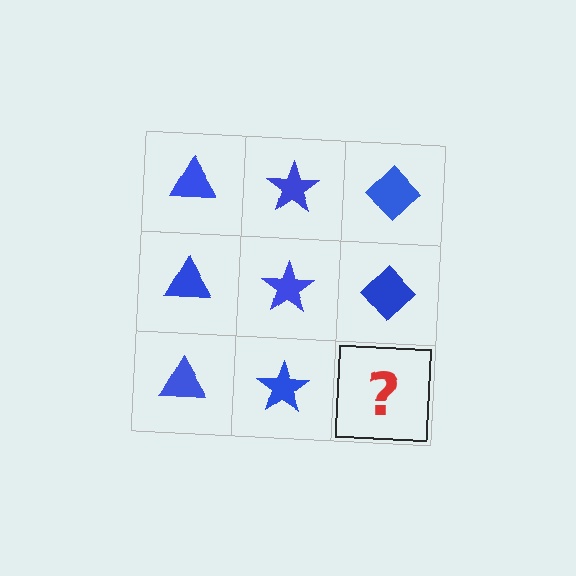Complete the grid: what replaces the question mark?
The question mark should be replaced with a blue diamond.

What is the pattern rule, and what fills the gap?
The rule is that each column has a consistent shape. The gap should be filled with a blue diamond.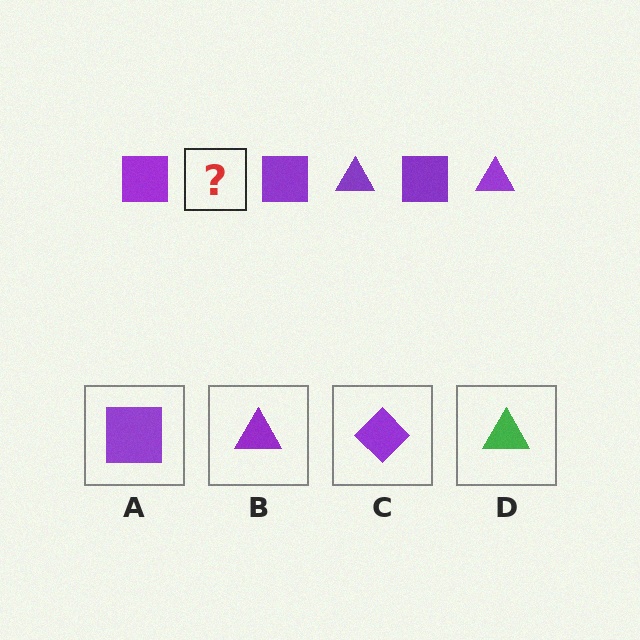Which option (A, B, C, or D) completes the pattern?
B.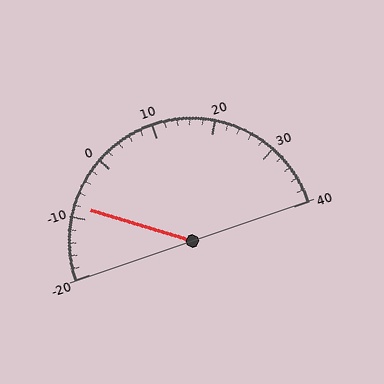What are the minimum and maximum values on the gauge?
The gauge ranges from -20 to 40.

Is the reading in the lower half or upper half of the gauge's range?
The reading is in the lower half of the range (-20 to 40).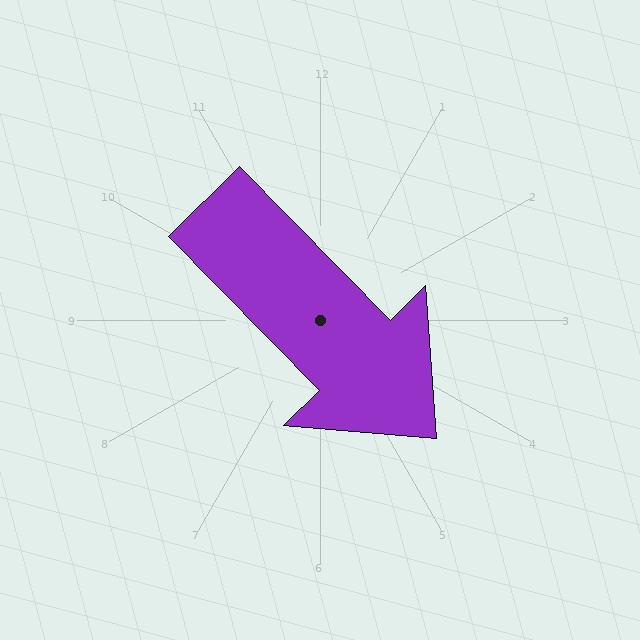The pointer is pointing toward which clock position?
Roughly 5 o'clock.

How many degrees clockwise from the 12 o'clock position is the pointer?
Approximately 136 degrees.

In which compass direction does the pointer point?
Southeast.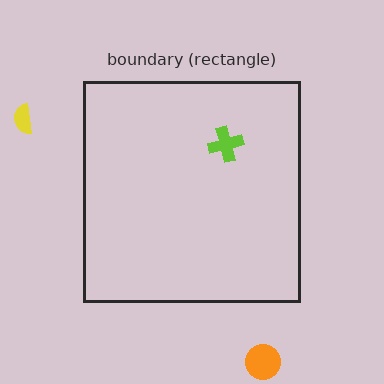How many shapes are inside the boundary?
1 inside, 2 outside.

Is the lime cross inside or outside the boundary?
Inside.